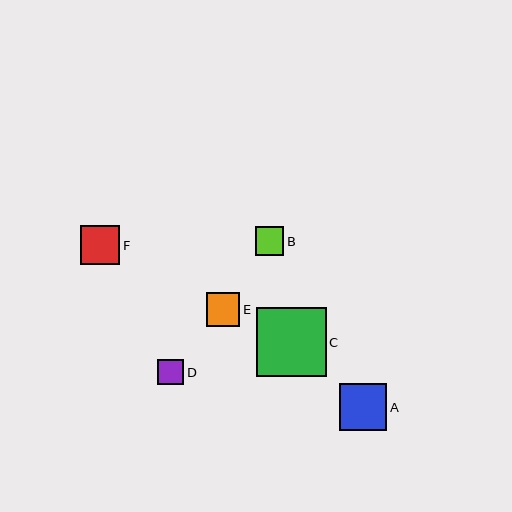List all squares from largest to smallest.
From largest to smallest: C, A, F, E, B, D.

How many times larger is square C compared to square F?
Square C is approximately 1.8 times the size of square F.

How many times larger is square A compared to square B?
Square A is approximately 1.7 times the size of square B.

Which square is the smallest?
Square D is the smallest with a size of approximately 26 pixels.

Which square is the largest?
Square C is the largest with a size of approximately 70 pixels.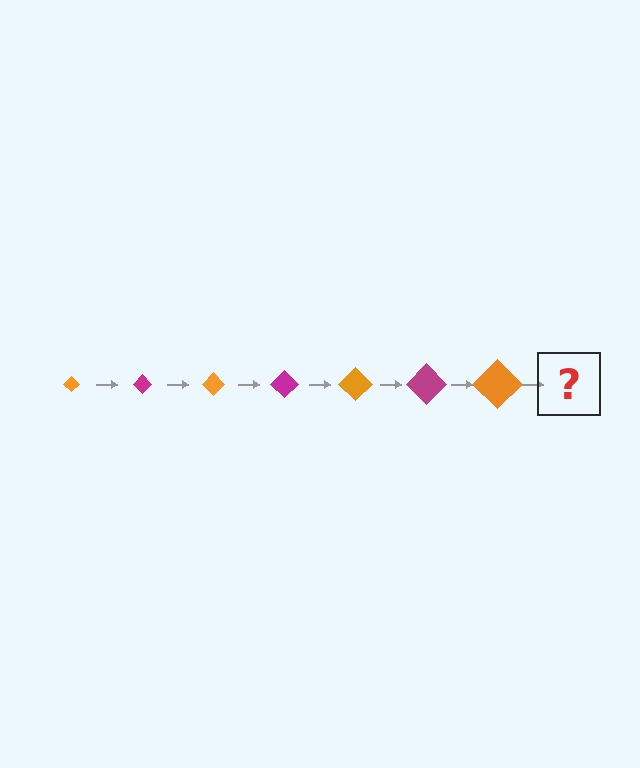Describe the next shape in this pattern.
It should be a magenta diamond, larger than the previous one.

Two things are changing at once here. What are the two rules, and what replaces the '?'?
The two rules are that the diamond grows larger each step and the color cycles through orange and magenta. The '?' should be a magenta diamond, larger than the previous one.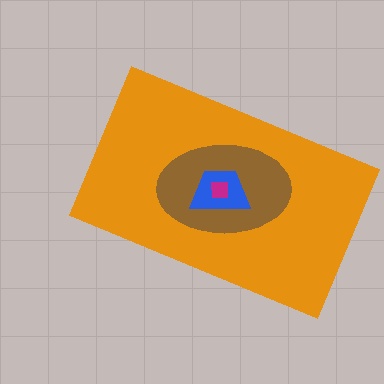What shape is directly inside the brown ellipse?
The blue trapezoid.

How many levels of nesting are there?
4.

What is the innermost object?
The magenta square.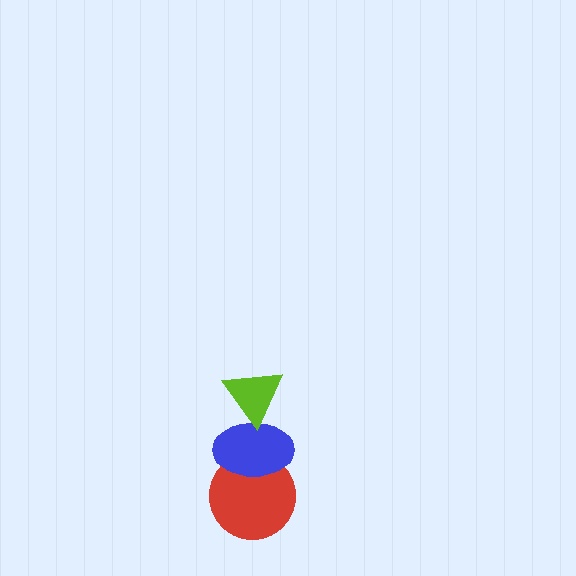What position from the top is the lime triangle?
The lime triangle is 1st from the top.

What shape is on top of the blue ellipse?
The lime triangle is on top of the blue ellipse.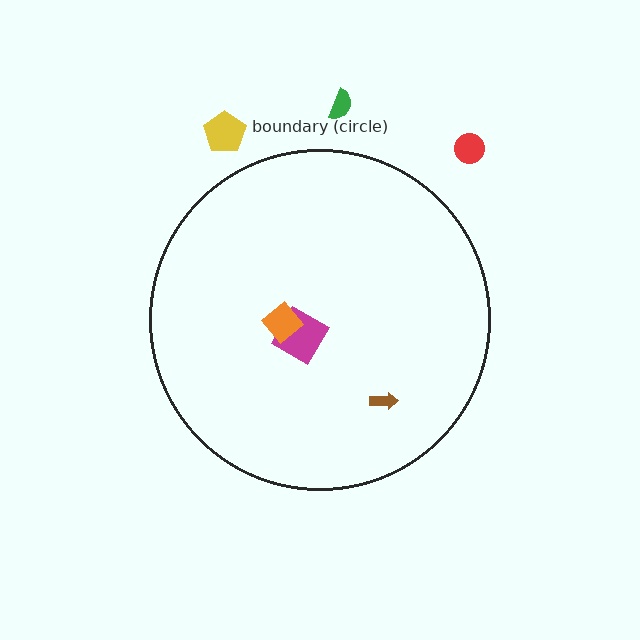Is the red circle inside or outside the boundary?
Outside.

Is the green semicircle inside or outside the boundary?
Outside.